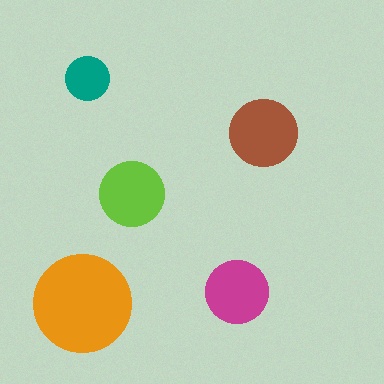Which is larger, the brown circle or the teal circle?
The brown one.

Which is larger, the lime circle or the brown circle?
The brown one.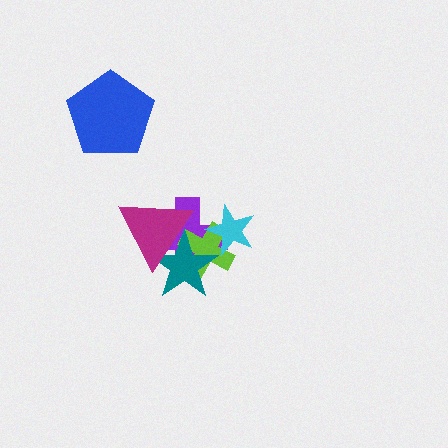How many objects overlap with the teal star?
3 objects overlap with the teal star.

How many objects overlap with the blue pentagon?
0 objects overlap with the blue pentagon.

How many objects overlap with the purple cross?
4 objects overlap with the purple cross.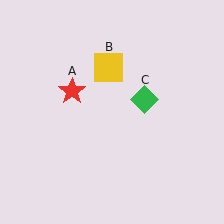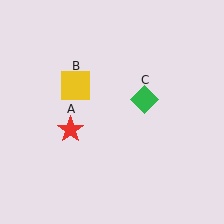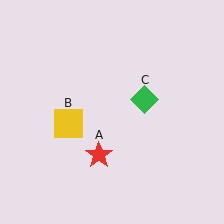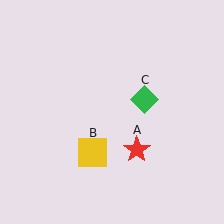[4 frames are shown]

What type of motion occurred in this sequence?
The red star (object A), yellow square (object B) rotated counterclockwise around the center of the scene.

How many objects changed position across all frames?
2 objects changed position: red star (object A), yellow square (object B).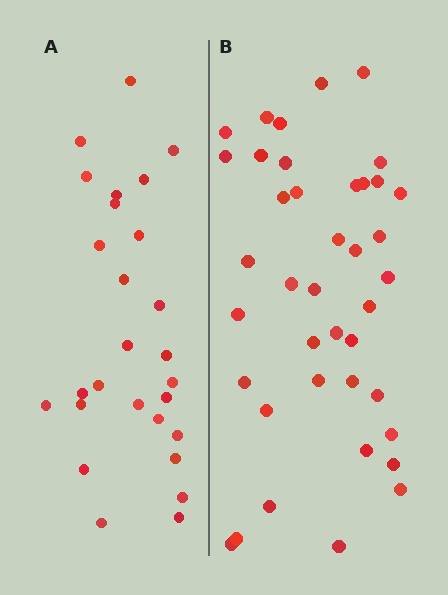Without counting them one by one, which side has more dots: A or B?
Region B (the right region) has more dots.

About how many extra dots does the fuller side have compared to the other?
Region B has approximately 15 more dots than region A.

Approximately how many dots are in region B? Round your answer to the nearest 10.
About 40 dots.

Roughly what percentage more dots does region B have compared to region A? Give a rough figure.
About 50% more.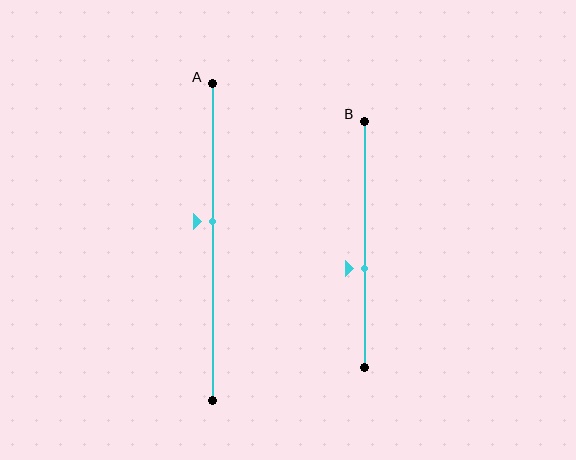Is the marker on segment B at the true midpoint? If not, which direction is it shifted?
No, the marker on segment B is shifted downward by about 10% of the segment length.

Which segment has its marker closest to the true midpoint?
Segment A has its marker closest to the true midpoint.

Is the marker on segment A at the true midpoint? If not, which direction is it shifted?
No, the marker on segment A is shifted upward by about 7% of the segment length.